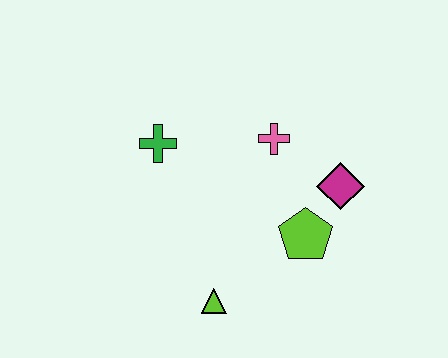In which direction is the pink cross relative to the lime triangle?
The pink cross is above the lime triangle.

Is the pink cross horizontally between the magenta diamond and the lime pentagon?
No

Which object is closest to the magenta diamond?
The lime pentagon is closest to the magenta diamond.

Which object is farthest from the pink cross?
The lime triangle is farthest from the pink cross.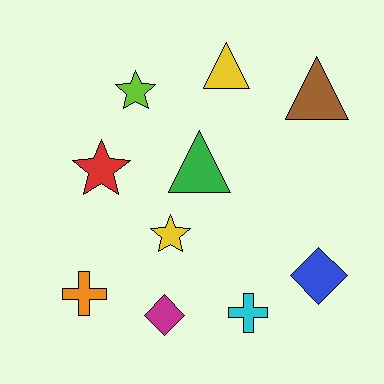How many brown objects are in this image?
There is 1 brown object.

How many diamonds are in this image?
There are 2 diamonds.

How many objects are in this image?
There are 10 objects.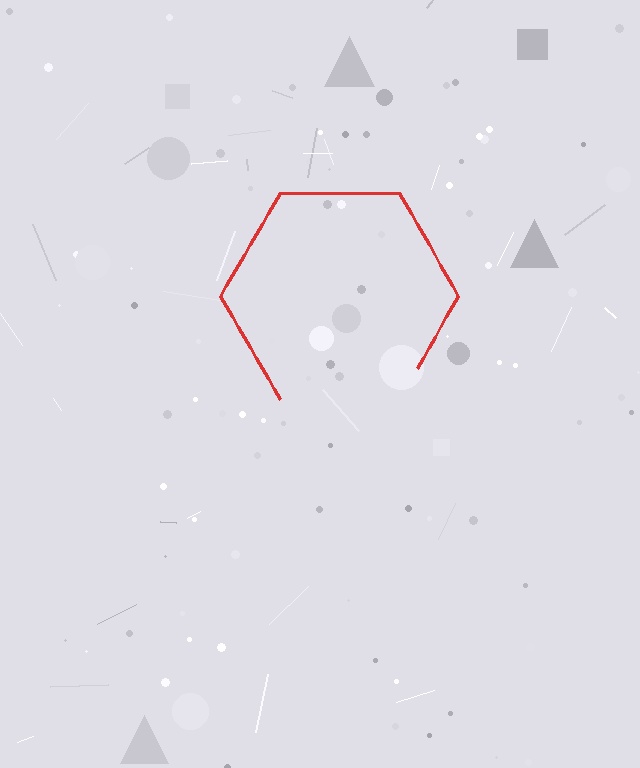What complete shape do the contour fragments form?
The contour fragments form a hexagon.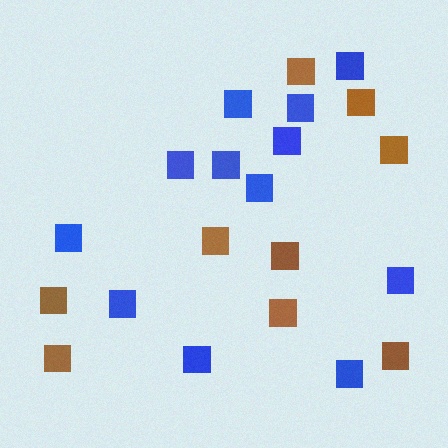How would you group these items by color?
There are 2 groups: one group of blue squares (12) and one group of brown squares (9).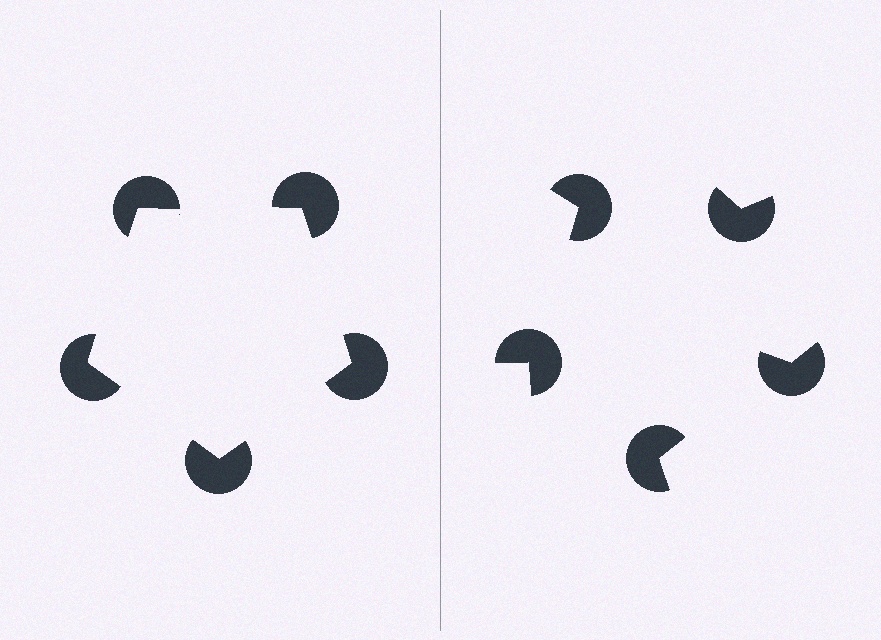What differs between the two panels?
The pac-man discs are positioned identically on both sides; only the wedge orientations differ. On the left they align to a pentagon; on the right they are misaligned.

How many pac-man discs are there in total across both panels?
10 — 5 on each side.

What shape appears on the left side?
An illusory pentagon.